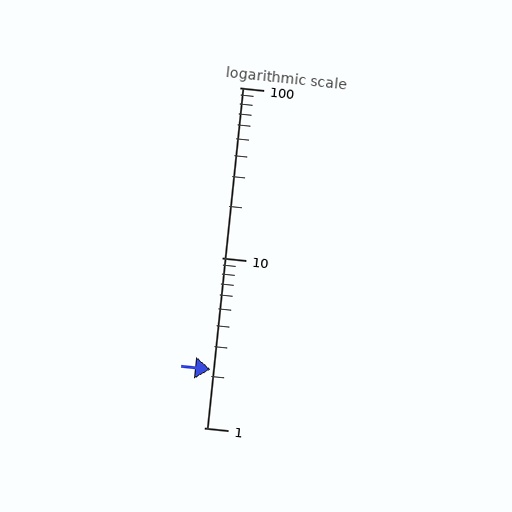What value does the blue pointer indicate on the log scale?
The pointer indicates approximately 2.2.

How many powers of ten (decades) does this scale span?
The scale spans 2 decades, from 1 to 100.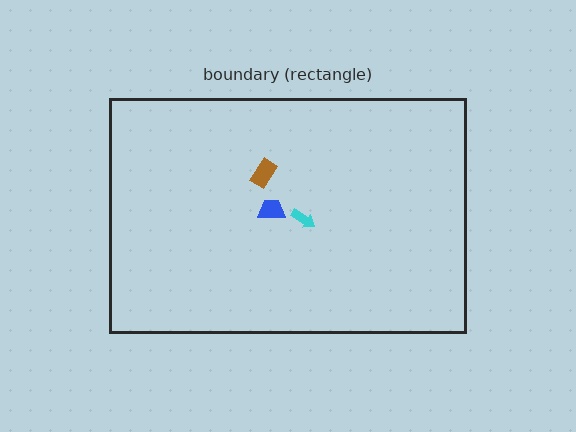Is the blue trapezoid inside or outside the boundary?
Inside.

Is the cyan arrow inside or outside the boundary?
Inside.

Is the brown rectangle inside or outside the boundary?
Inside.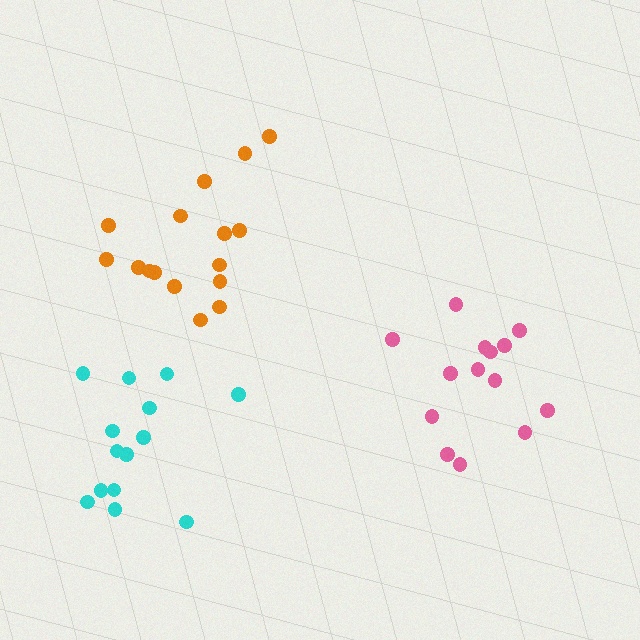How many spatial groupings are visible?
There are 3 spatial groupings.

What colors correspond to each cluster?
The clusters are colored: orange, pink, cyan.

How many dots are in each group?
Group 1: 16 dots, Group 2: 14 dots, Group 3: 14 dots (44 total).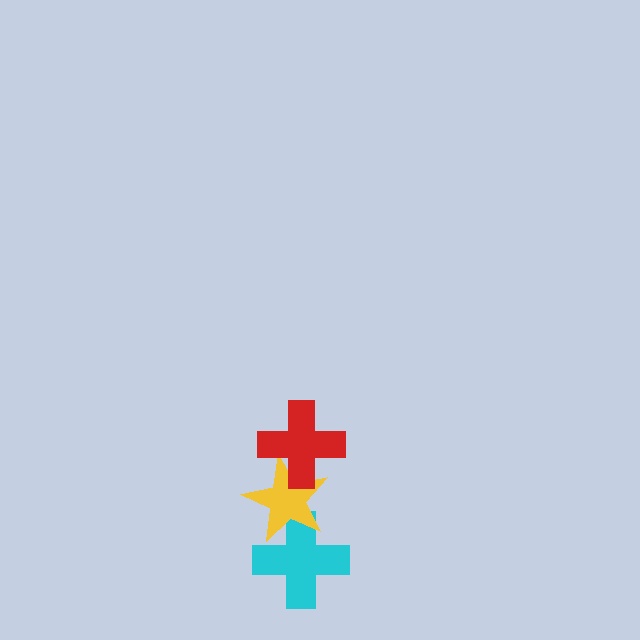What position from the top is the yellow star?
The yellow star is 2nd from the top.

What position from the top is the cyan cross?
The cyan cross is 3rd from the top.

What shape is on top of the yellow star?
The red cross is on top of the yellow star.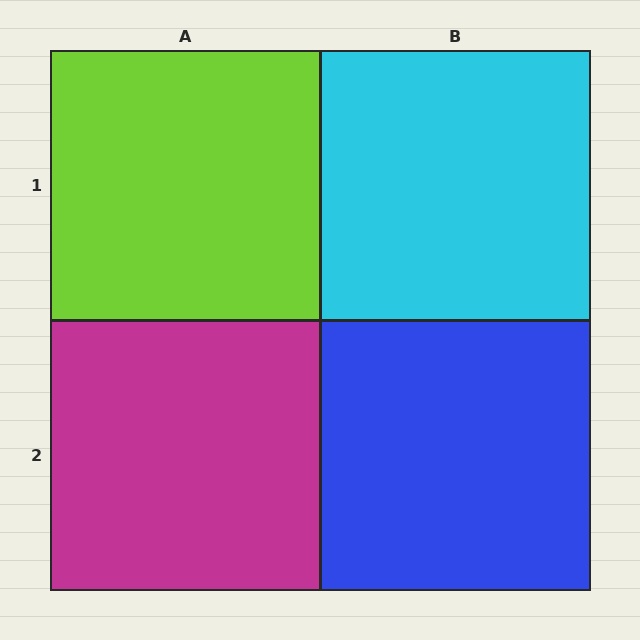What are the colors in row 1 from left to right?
Lime, cyan.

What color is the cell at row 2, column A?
Magenta.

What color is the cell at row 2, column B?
Blue.